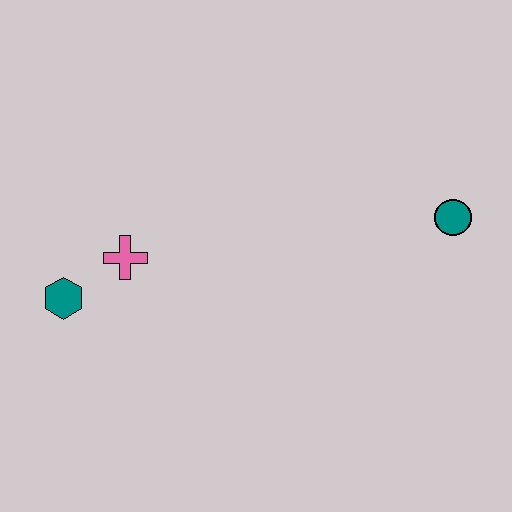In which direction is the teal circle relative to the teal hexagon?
The teal circle is to the right of the teal hexagon.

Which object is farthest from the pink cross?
The teal circle is farthest from the pink cross.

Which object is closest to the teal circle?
The pink cross is closest to the teal circle.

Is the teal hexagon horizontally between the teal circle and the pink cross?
No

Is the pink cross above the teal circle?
No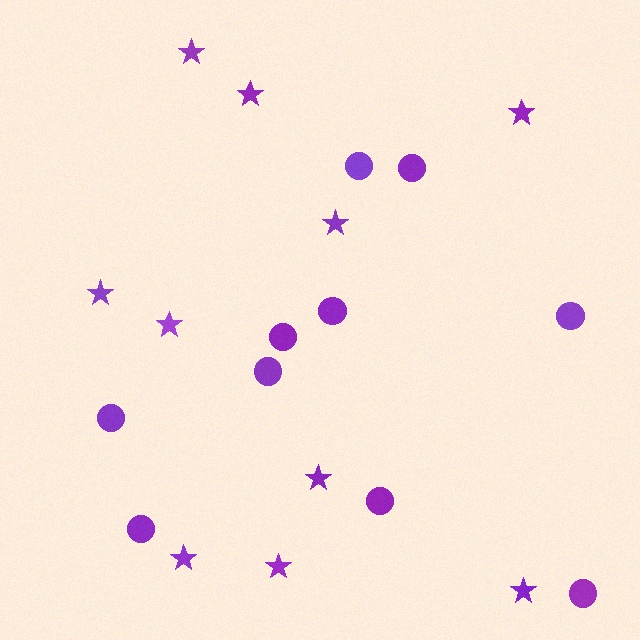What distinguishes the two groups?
There are 2 groups: one group of circles (10) and one group of stars (10).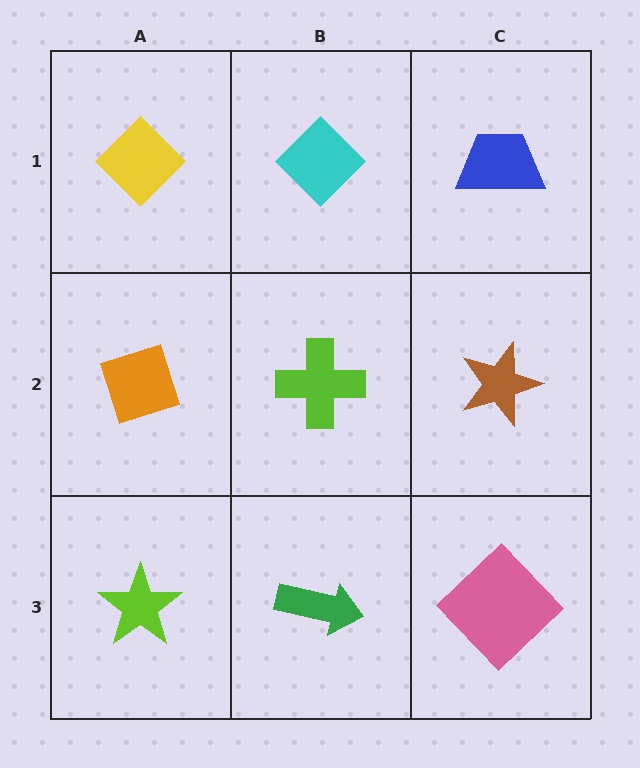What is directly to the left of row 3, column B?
A lime star.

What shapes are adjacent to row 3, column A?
An orange diamond (row 2, column A), a green arrow (row 3, column B).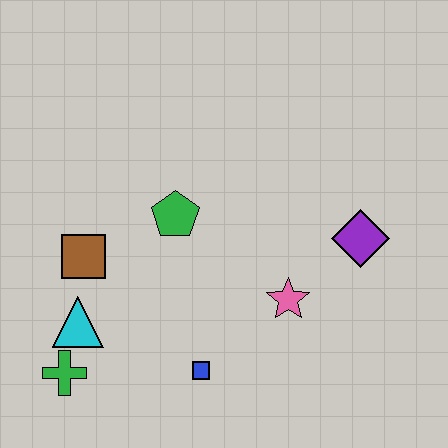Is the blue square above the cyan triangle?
No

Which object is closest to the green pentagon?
The brown square is closest to the green pentagon.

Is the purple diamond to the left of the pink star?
No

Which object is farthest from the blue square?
The purple diamond is farthest from the blue square.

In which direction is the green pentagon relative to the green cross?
The green pentagon is above the green cross.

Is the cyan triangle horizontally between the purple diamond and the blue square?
No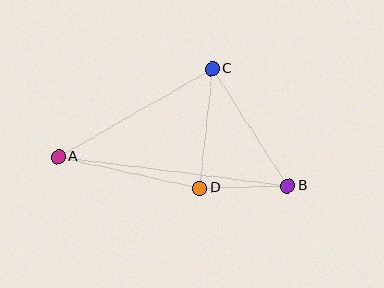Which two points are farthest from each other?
Points A and B are farthest from each other.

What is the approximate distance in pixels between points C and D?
The distance between C and D is approximately 120 pixels.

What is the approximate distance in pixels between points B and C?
The distance between B and C is approximately 139 pixels.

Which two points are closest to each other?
Points B and D are closest to each other.